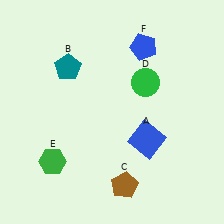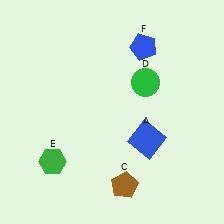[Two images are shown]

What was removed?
The teal pentagon (B) was removed in Image 2.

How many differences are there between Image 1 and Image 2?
There is 1 difference between the two images.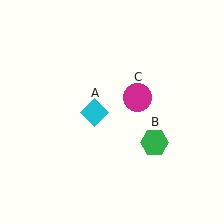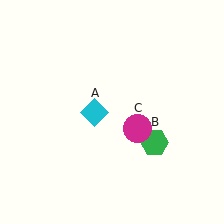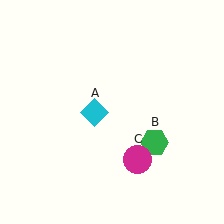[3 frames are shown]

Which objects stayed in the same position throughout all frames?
Cyan diamond (object A) and green hexagon (object B) remained stationary.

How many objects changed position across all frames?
1 object changed position: magenta circle (object C).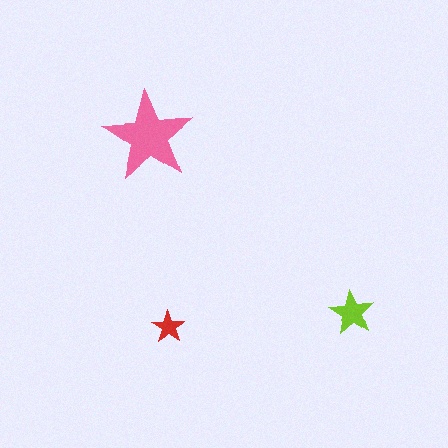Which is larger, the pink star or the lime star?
The pink one.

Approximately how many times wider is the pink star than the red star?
About 2.5 times wider.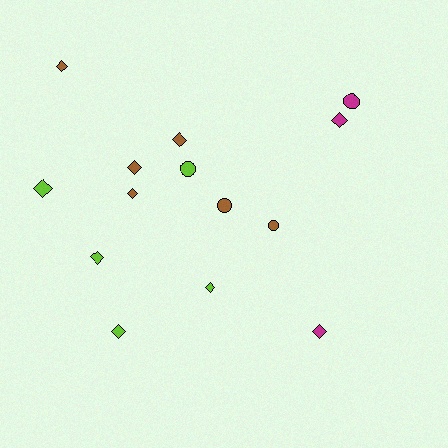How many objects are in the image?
There are 14 objects.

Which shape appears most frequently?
Diamond, with 10 objects.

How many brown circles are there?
There are 2 brown circles.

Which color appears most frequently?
Brown, with 6 objects.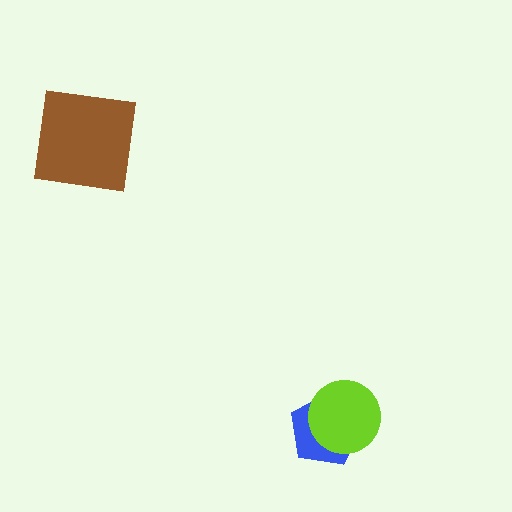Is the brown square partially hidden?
No, no other shape covers it.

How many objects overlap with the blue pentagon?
1 object overlaps with the blue pentagon.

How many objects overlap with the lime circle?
1 object overlaps with the lime circle.